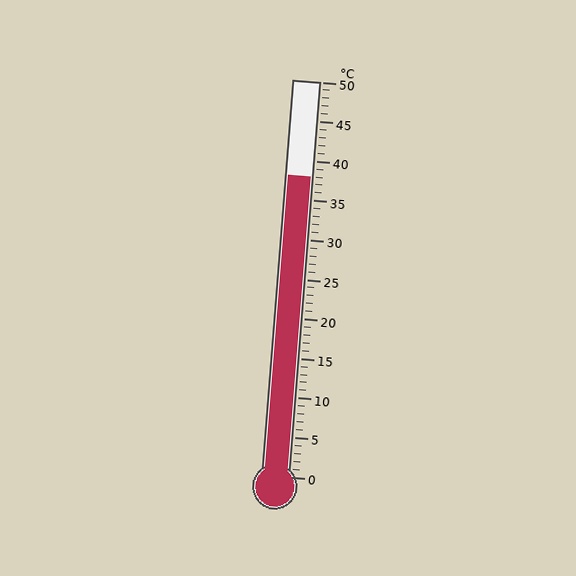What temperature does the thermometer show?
The thermometer shows approximately 38°C.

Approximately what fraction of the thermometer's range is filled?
The thermometer is filled to approximately 75% of its range.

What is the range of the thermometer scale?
The thermometer scale ranges from 0°C to 50°C.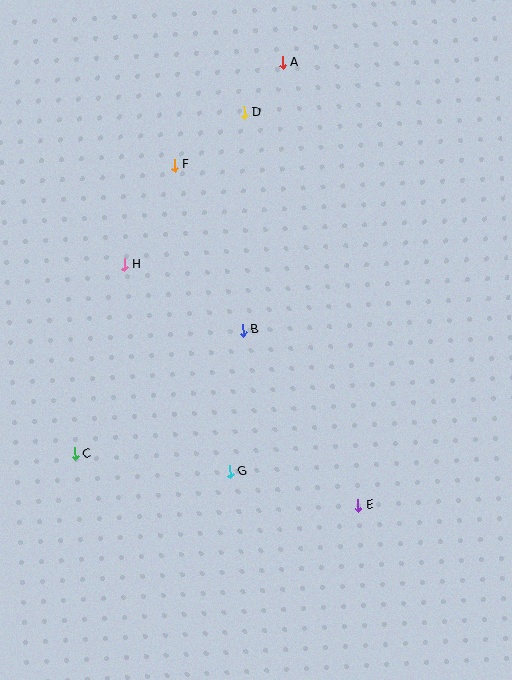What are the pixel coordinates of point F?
Point F is at (175, 165).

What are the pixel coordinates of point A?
Point A is at (283, 63).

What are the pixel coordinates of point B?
Point B is at (243, 330).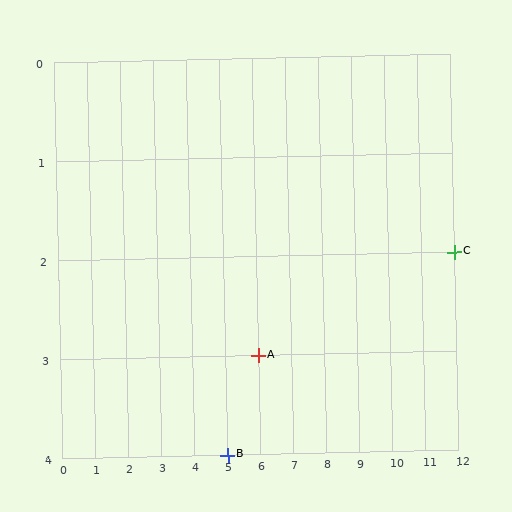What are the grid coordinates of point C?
Point C is at grid coordinates (12, 2).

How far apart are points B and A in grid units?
Points B and A are 1 column and 1 row apart (about 1.4 grid units diagonally).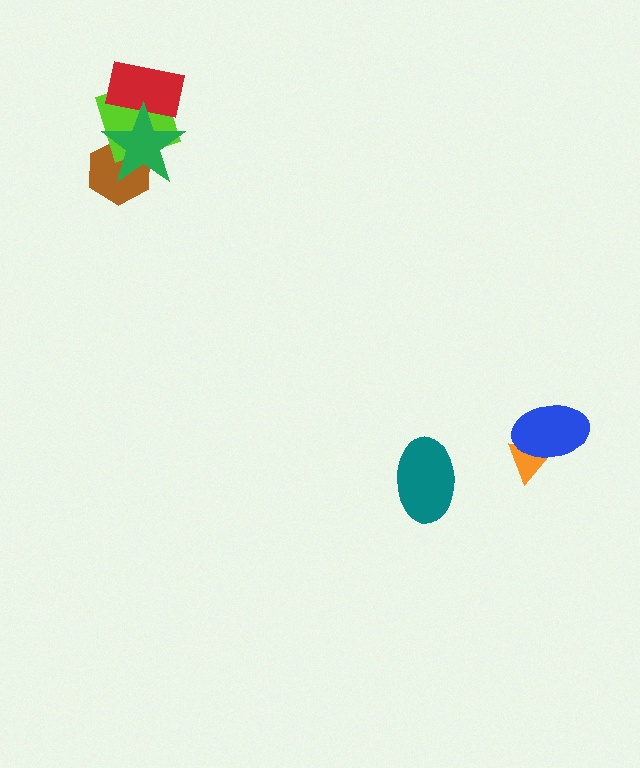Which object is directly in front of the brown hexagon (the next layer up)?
The lime diamond is directly in front of the brown hexagon.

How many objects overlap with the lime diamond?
3 objects overlap with the lime diamond.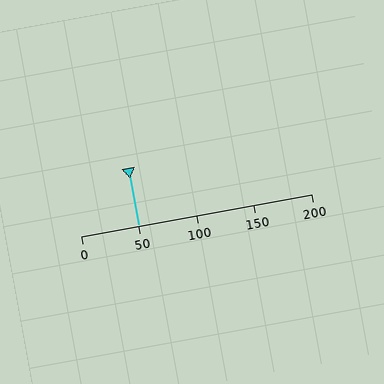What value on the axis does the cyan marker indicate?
The marker indicates approximately 50.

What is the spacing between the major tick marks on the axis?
The major ticks are spaced 50 apart.